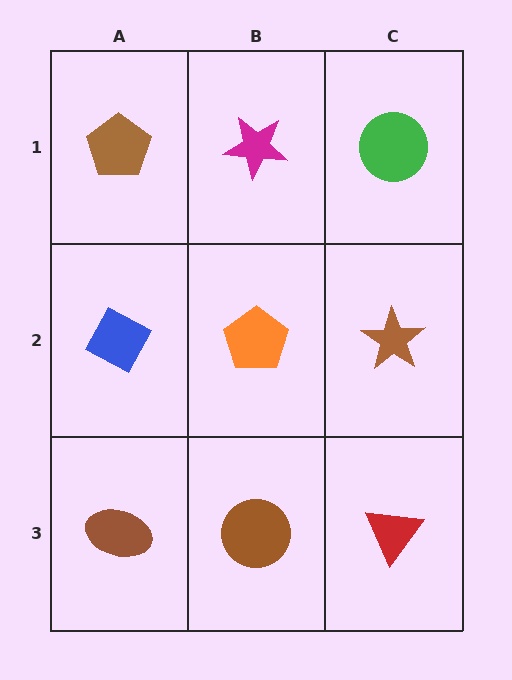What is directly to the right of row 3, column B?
A red triangle.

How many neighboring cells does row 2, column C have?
3.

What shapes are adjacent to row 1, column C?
A brown star (row 2, column C), a magenta star (row 1, column B).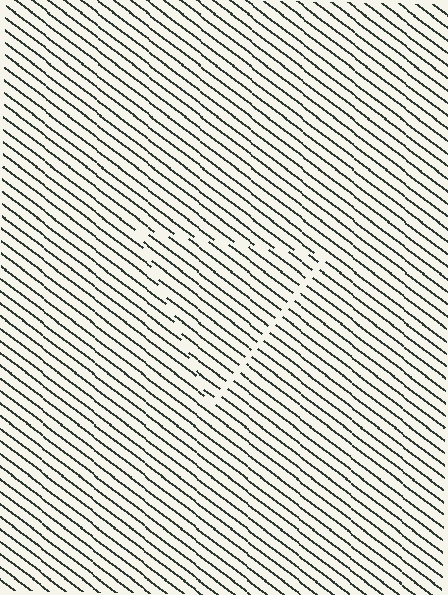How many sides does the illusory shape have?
3 sides — the line-ends trace a triangle.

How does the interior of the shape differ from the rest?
The interior of the shape contains the same grating, shifted by half a period — the contour is defined by the phase discontinuity where line-ends from the inner and outer gratings abut.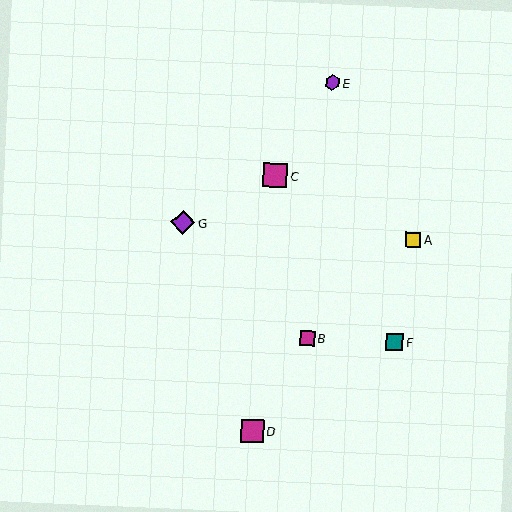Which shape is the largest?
The purple diamond (labeled G) is the largest.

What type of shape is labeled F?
Shape F is a teal square.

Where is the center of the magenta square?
The center of the magenta square is at (275, 175).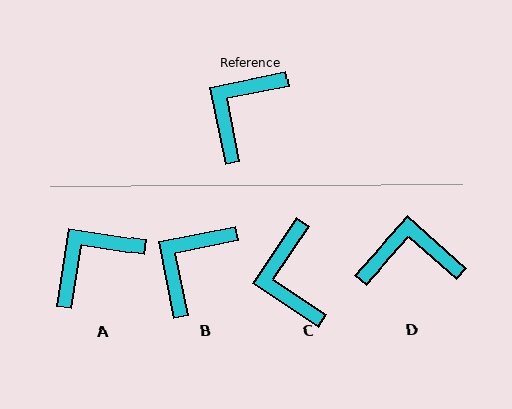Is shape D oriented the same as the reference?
No, it is off by about 53 degrees.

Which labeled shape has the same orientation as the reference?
B.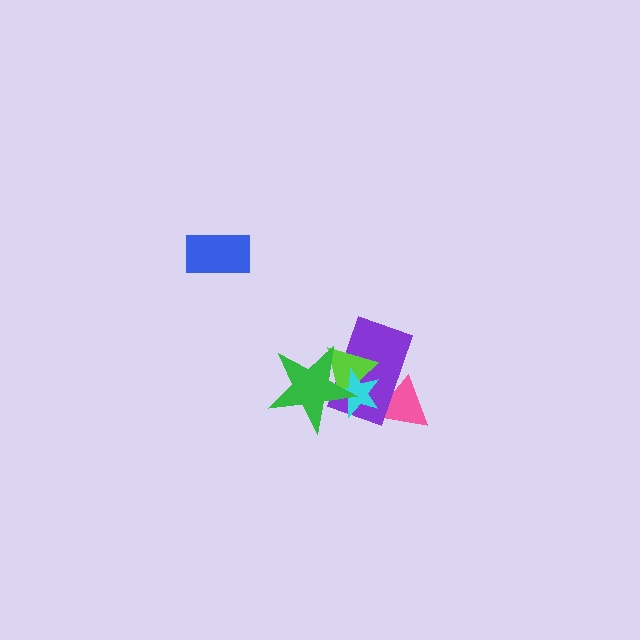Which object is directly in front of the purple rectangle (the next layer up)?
The lime triangle is directly in front of the purple rectangle.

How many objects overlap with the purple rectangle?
4 objects overlap with the purple rectangle.